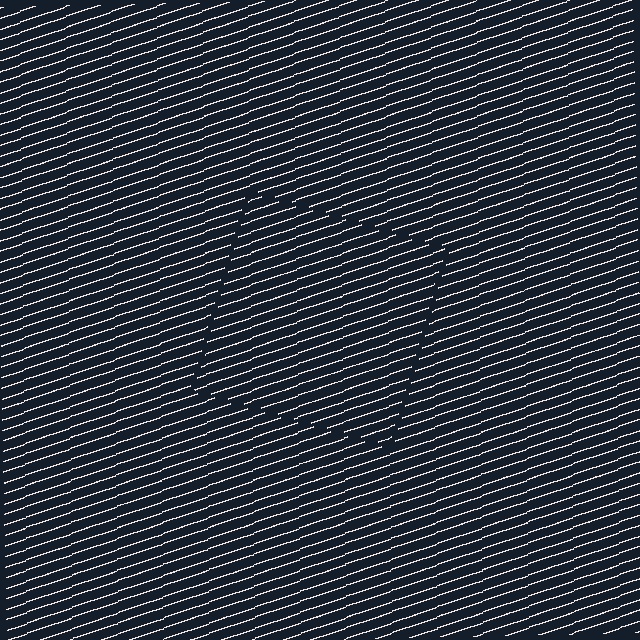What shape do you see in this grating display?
An illusory square. The interior of the shape contains the same grating, shifted by half a period — the contour is defined by the phase discontinuity where line-ends from the inner and outer gratings abut.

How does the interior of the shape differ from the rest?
The interior of the shape contains the same grating, shifted by half a period — the contour is defined by the phase discontinuity where line-ends from the inner and outer gratings abut.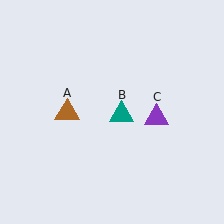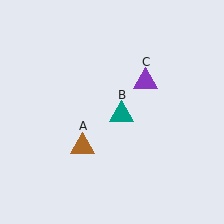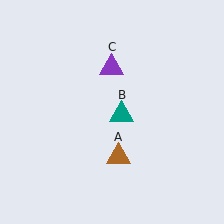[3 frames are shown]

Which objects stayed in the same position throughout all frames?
Teal triangle (object B) remained stationary.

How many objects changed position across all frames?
2 objects changed position: brown triangle (object A), purple triangle (object C).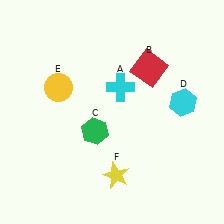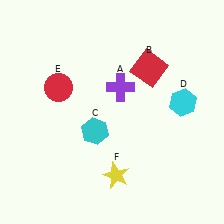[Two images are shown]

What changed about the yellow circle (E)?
In Image 1, E is yellow. In Image 2, it changed to red.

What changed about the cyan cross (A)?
In Image 1, A is cyan. In Image 2, it changed to purple.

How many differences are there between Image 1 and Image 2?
There are 3 differences between the two images.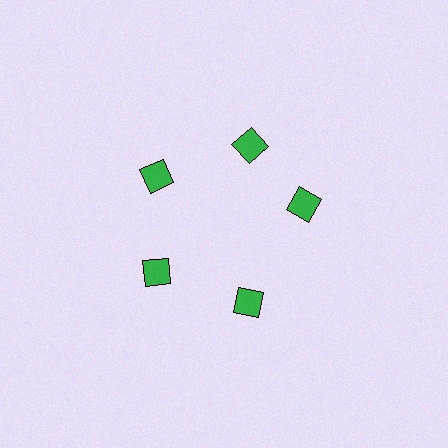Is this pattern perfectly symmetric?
No. The 5 green squares are arranged in a ring, but one element near the 3 o'clock position is rotated out of alignment along the ring, breaking the 5-fold rotational symmetry.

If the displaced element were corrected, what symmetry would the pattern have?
It would have 5-fold rotational symmetry — the pattern would map onto itself every 72 degrees.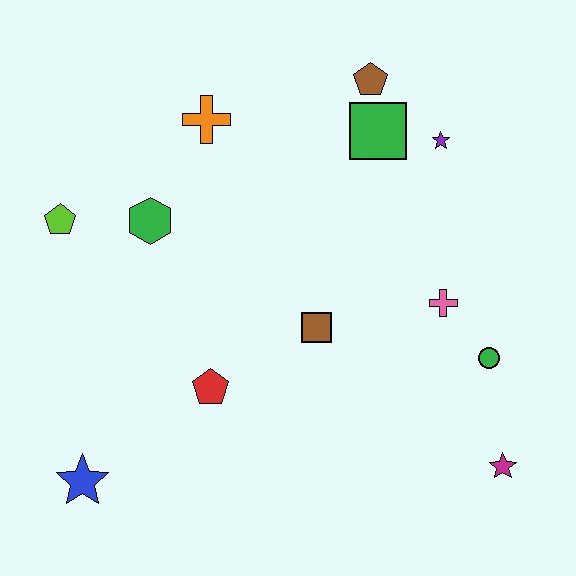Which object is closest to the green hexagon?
The lime pentagon is closest to the green hexagon.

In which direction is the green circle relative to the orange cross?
The green circle is to the right of the orange cross.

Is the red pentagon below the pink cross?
Yes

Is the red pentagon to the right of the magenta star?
No